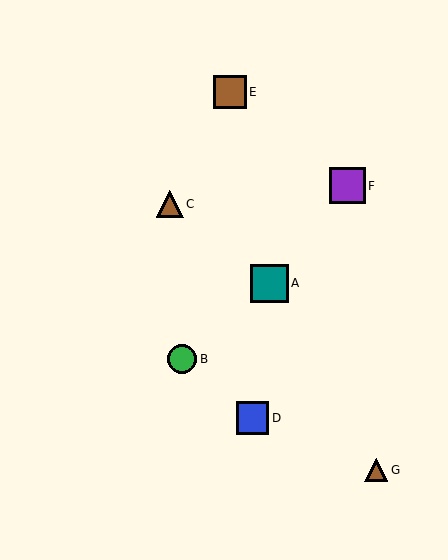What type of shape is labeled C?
Shape C is a brown triangle.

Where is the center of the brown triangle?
The center of the brown triangle is at (376, 470).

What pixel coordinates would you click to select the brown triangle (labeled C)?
Click at (170, 204) to select the brown triangle C.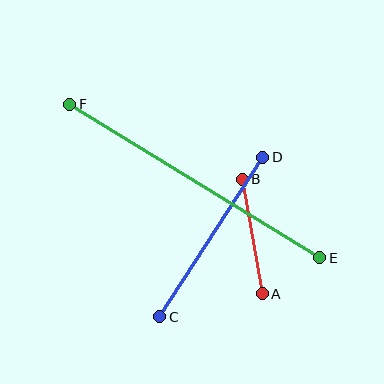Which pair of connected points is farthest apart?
Points E and F are farthest apart.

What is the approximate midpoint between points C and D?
The midpoint is at approximately (211, 237) pixels.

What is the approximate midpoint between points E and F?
The midpoint is at approximately (195, 181) pixels.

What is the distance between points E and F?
The distance is approximately 293 pixels.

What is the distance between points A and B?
The distance is approximately 116 pixels.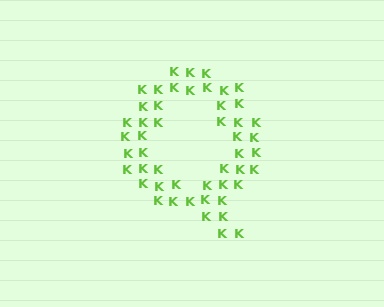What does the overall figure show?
The overall figure shows the letter Q.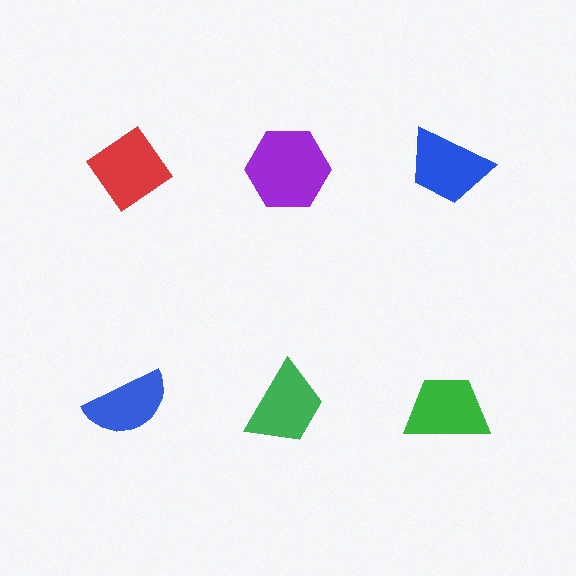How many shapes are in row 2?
3 shapes.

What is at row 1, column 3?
A blue trapezoid.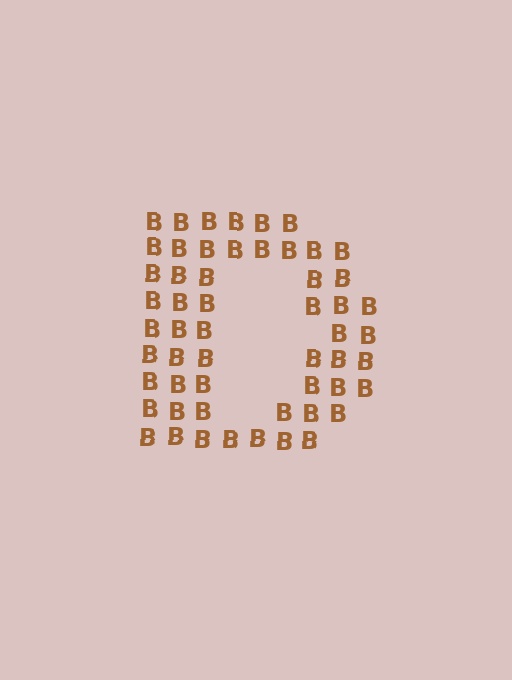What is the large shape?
The large shape is the letter D.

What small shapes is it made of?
It is made of small letter B's.